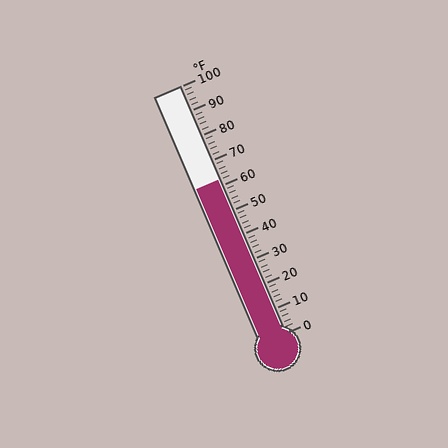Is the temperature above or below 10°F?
The temperature is above 10°F.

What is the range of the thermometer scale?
The thermometer scale ranges from 0°F to 100°F.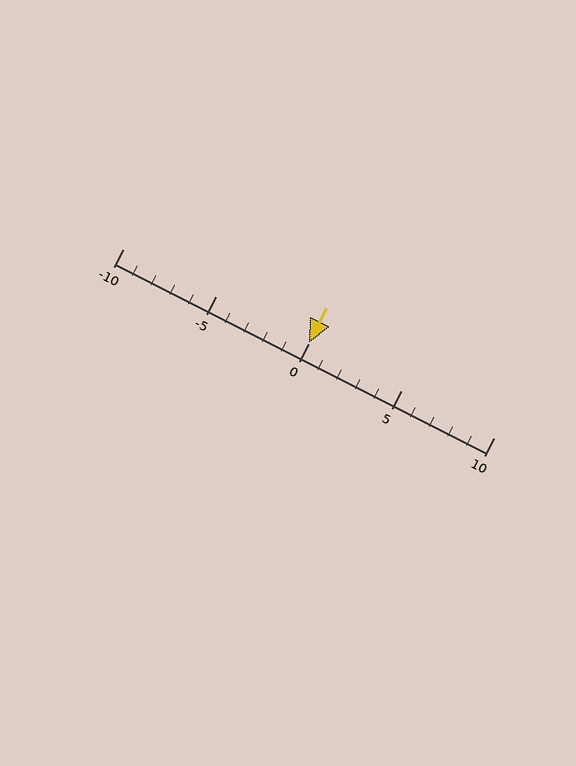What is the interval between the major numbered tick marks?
The major tick marks are spaced 5 units apart.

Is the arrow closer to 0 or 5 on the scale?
The arrow is closer to 0.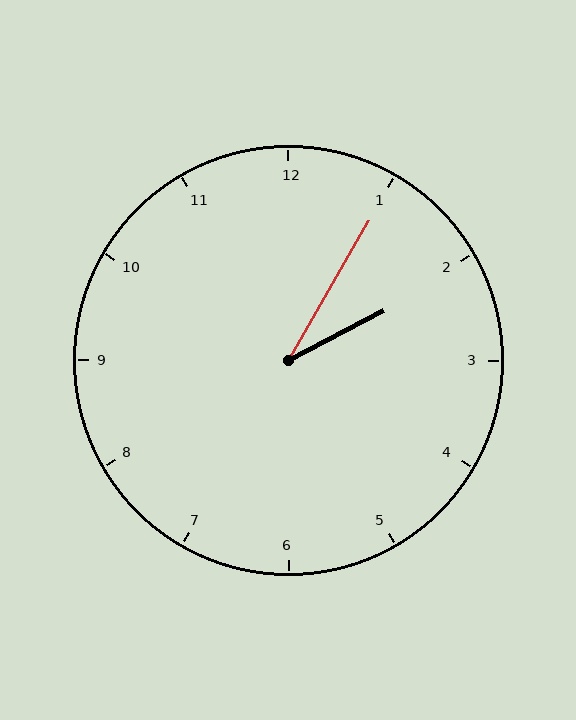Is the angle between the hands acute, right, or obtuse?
It is acute.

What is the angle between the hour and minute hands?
Approximately 32 degrees.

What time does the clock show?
2:05.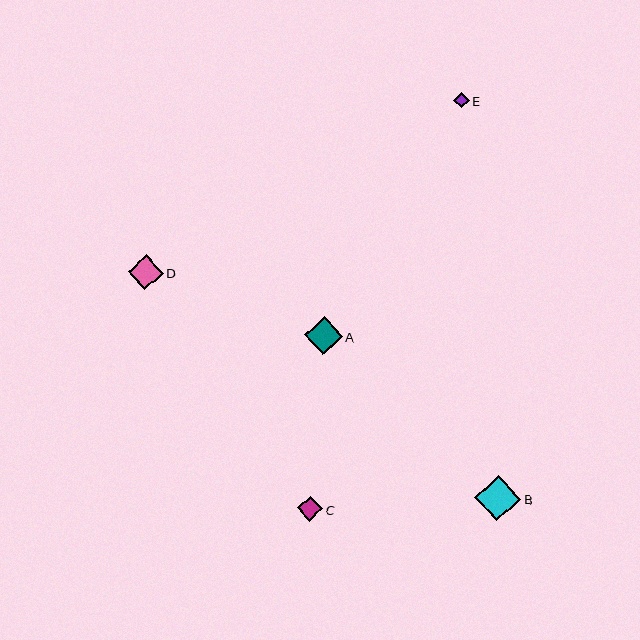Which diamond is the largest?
Diamond B is the largest with a size of approximately 46 pixels.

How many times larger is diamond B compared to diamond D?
Diamond B is approximately 1.3 times the size of diamond D.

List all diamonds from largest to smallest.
From largest to smallest: B, A, D, C, E.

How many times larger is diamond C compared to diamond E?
Diamond C is approximately 1.6 times the size of diamond E.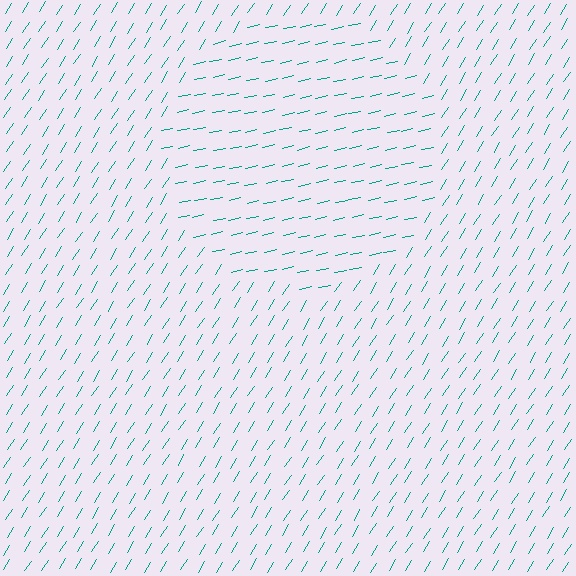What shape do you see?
I see a circle.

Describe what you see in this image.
The image is filled with small teal line segments. A circle region in the image has lines oriented differently from the surrounding lines, creating a visible texture boundary.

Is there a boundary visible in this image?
Yes, there is a texture boundary formed by a change in line orientation.